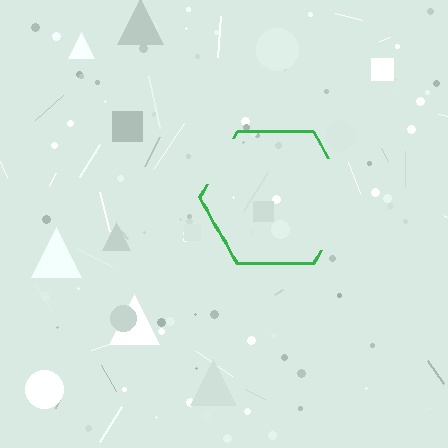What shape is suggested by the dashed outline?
The dashed outline suggests a hexagon.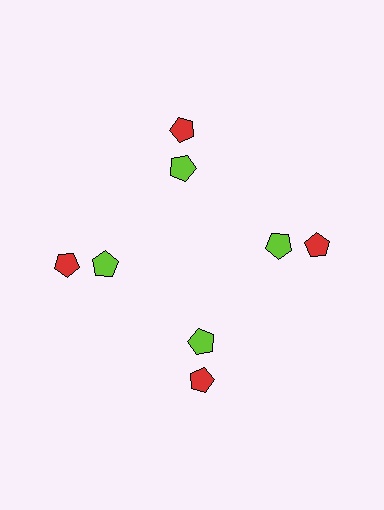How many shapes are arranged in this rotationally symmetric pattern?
There are 8 shapes, arranged in 4 groups of 2.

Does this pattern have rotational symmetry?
Yes, this pattern has 4-fold rotational symmetry. It looks the same after rotating 90 degrees around the center.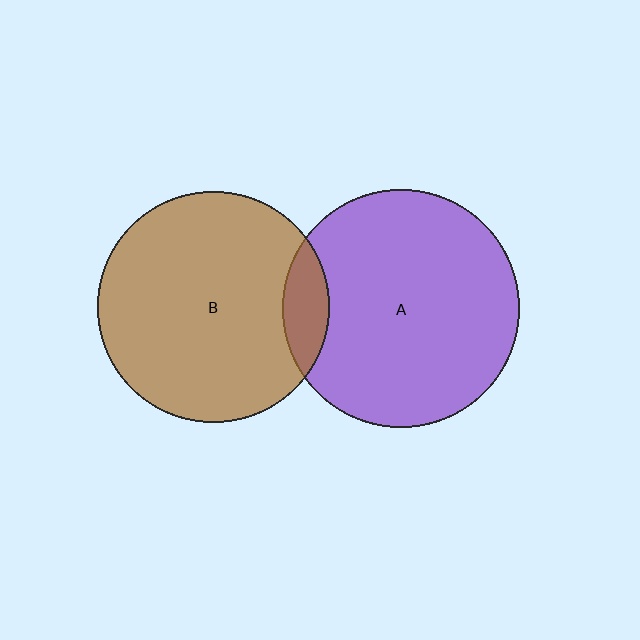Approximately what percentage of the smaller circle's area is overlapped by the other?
Approximately 10%.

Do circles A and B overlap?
Yes.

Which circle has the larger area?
Circle A (purple).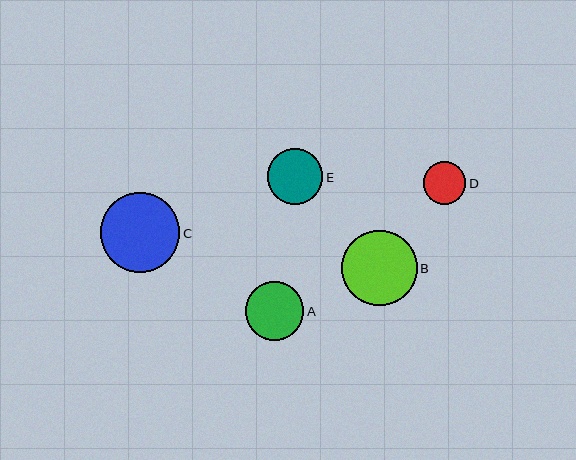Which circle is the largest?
Circle C is the largest with a size of approximately 80 pixels.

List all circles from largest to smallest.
From largest to smallest: C, B, A, E, D.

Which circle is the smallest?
Circle D is the smallest with a size of approximately 42 pixels.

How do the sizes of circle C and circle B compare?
Circle C and circle B are approximately the same size.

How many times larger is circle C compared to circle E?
Circle C is approximately 1.4 times the size of circle E.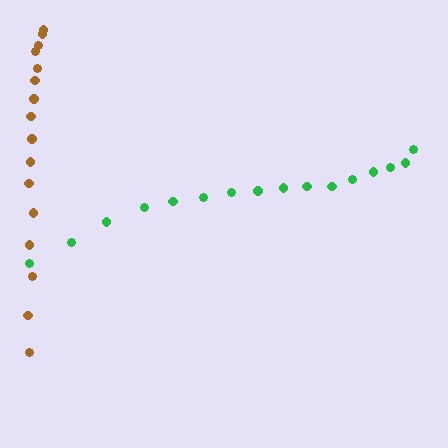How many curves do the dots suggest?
There are 2 distinct paths.